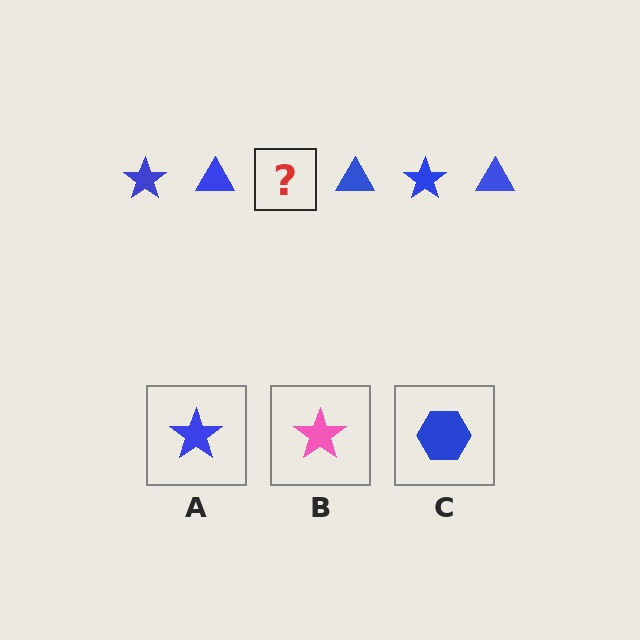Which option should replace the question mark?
Option A.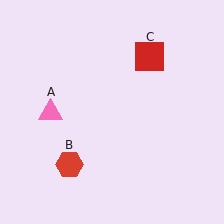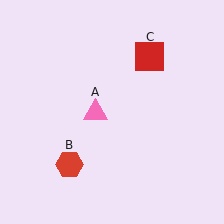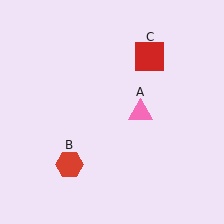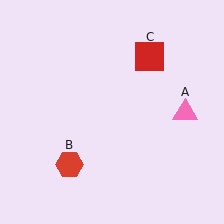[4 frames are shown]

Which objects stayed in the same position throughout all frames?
Red hexagon (object B) and red square (object C) remained stationary.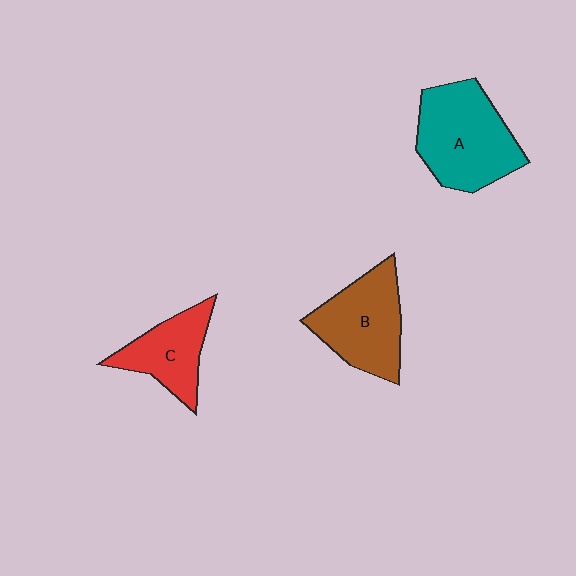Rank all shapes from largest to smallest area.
From largest to smallest: A (teal), B (brown), C (red).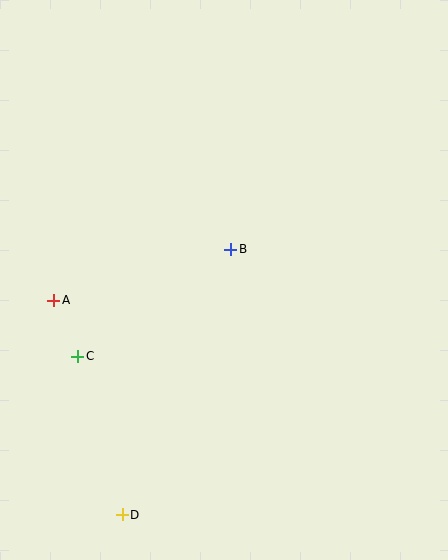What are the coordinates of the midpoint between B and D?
The midpoint between B and D is at (177, 382).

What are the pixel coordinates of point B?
Point B is at (231, 249).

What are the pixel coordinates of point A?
Point A is at (54, 300).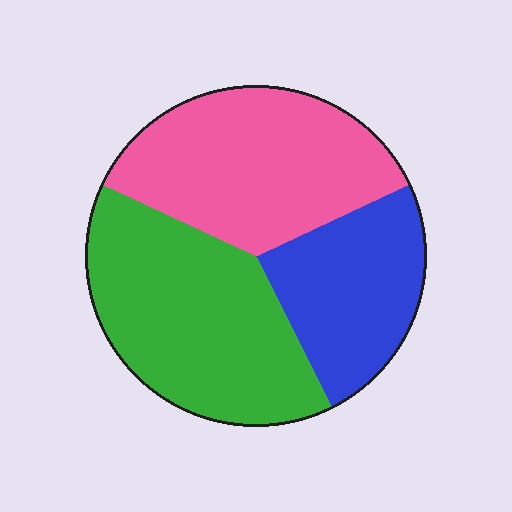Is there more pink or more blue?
Pink.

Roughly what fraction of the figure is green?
Green takes up between a quarter and a half of the figure.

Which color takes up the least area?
Blue, at roughly 25%.